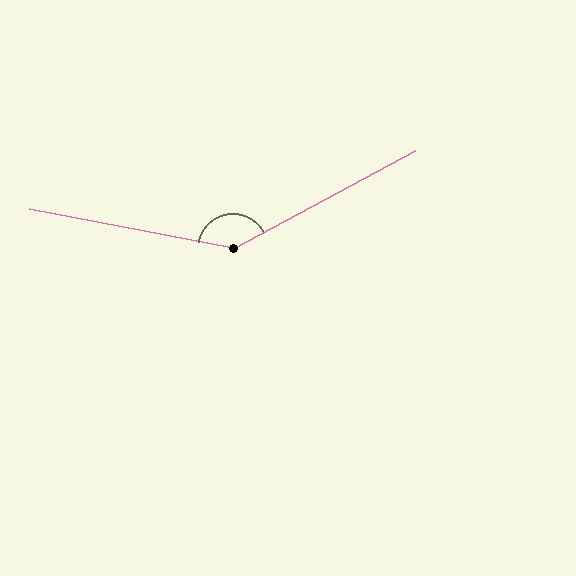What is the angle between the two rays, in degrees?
Approximately 141 degrees.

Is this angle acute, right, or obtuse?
It is obtuse.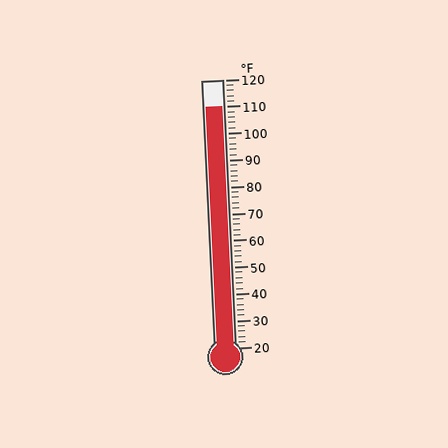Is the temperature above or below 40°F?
The temperature is above 40°F.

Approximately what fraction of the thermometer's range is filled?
The thermometer is filled to approximately 90% of its range.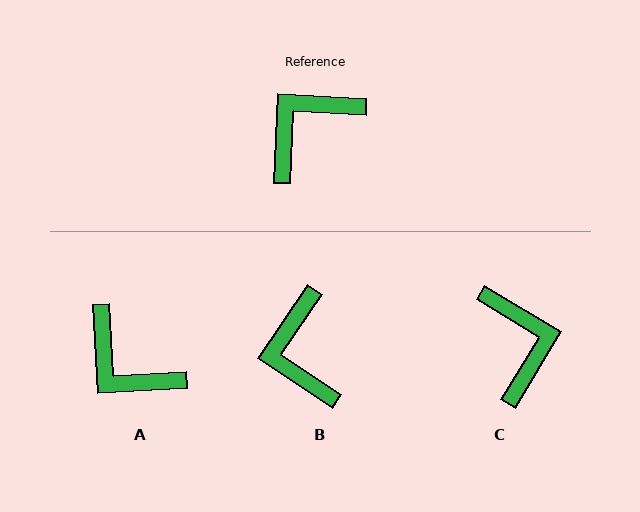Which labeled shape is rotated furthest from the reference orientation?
C, about 118 degrees away.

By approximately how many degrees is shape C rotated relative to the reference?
Approximately 118 degrees clockwise.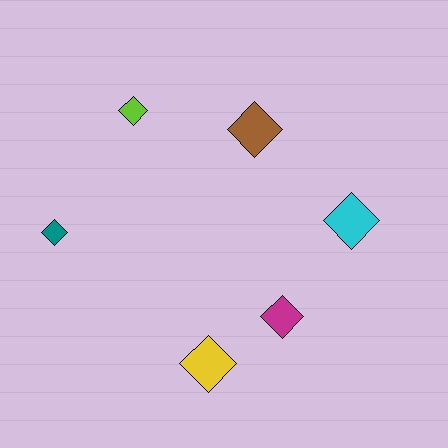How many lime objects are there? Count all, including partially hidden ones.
There is 1 lime object.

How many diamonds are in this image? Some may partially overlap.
There are 6 diamonds.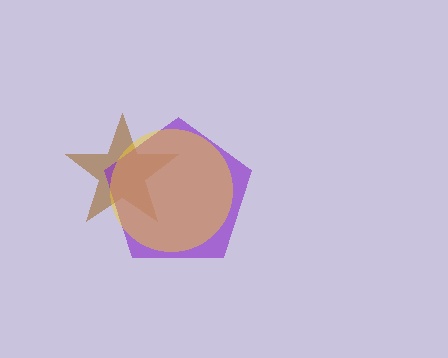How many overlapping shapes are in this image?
There are 3 overlapping shapes in the image.